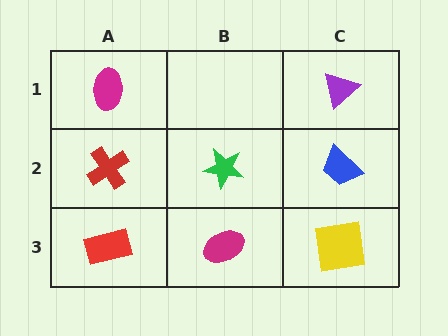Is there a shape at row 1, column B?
No, that cell is empty.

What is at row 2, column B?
A green star.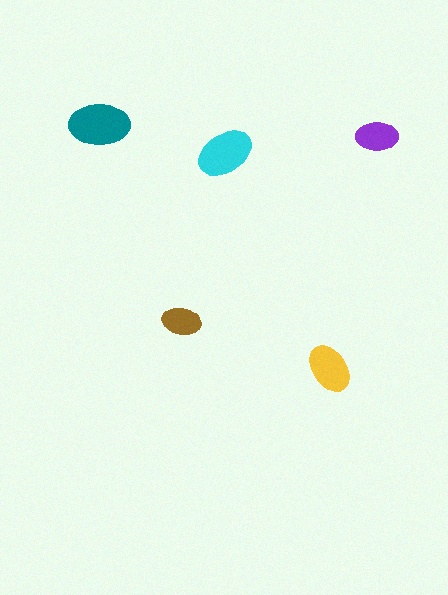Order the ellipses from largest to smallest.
the teal one, the cyan one, the yellow one, the purple one, the brown one.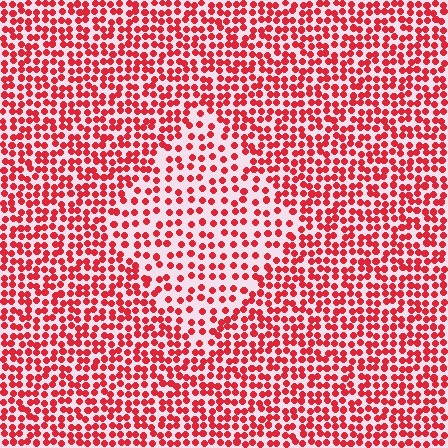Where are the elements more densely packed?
The elements are more densely packed outside the diamond boundary.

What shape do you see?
I see a diamond.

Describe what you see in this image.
The image contains small red elements arranged at two different densities. A diamond-shaped region is visible where the elements are less densely packed than the surrounding area.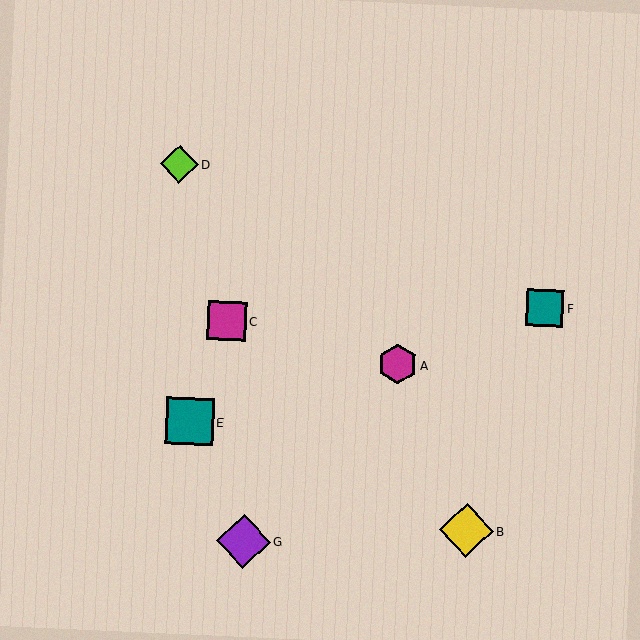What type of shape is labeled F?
Shape F is a teal square.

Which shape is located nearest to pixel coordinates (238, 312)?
The magenta square (labeled C) at (227, 321) is nearest to that location.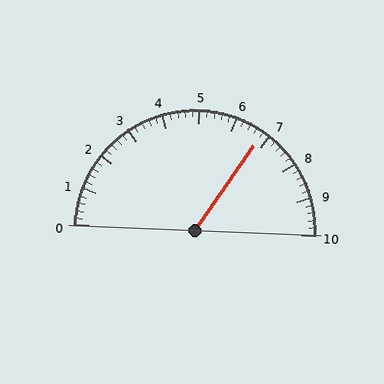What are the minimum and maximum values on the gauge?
The gauge ranges from 0 to 10.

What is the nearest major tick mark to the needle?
The nearest major tick mark is 7.